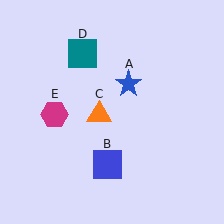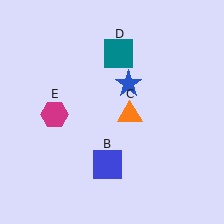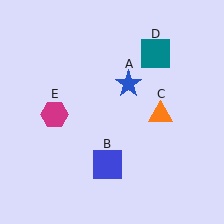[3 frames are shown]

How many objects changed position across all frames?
2 objects changed position: orange triangle (object C), teal square (object D).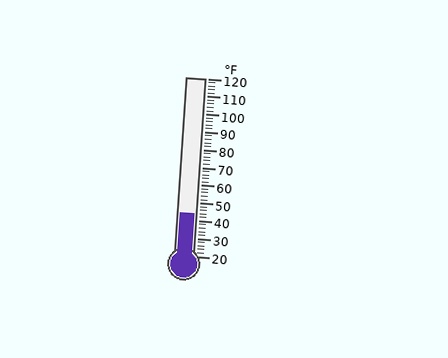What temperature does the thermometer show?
The thermometer shows approximately 44°F.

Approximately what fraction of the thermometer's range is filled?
The thermometer is filled to approximately 25% of its range.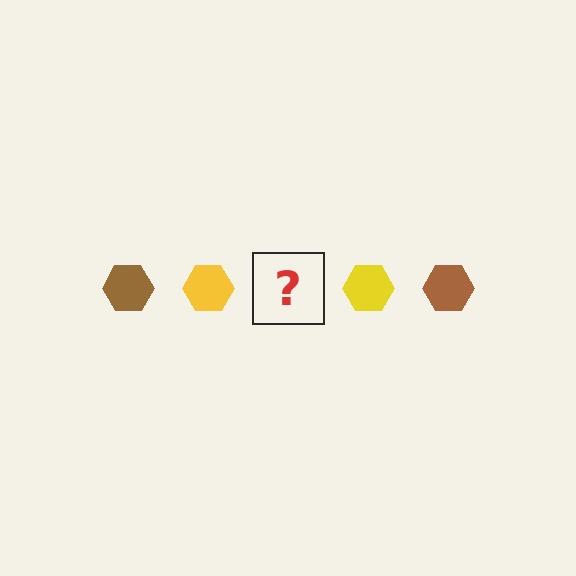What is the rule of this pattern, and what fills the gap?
The rule is that the pattern cycles through brown, yellow hexagons. The gap should be filled with a brown hexagon.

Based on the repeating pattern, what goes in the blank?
The blank should be a brown hexagon.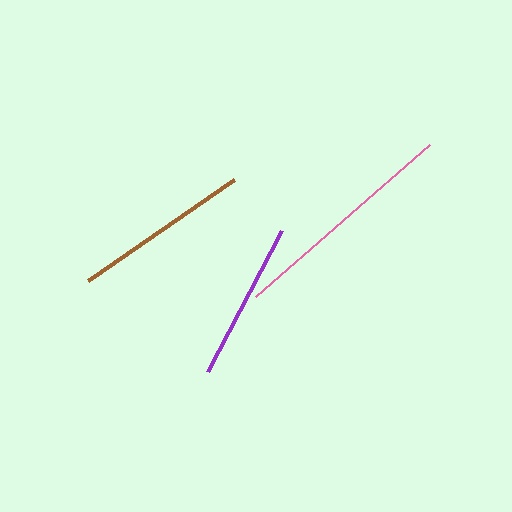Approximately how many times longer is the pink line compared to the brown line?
The pink line is approximately 1.3 times the length of the brown line.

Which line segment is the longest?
The pink line is the longest at approximately 231 pixels.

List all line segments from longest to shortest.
From longest to shortest: pink, brown, purple.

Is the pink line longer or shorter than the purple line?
The pink line is longer than the purple line.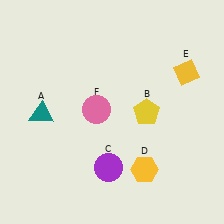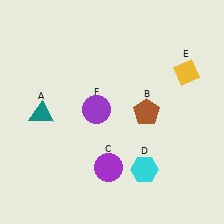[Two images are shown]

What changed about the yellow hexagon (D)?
In Image 1, D is yellow. In Image 2, it changed to cyan.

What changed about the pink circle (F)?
In Image 1, F is pink. In Image 2, it changed to purple.